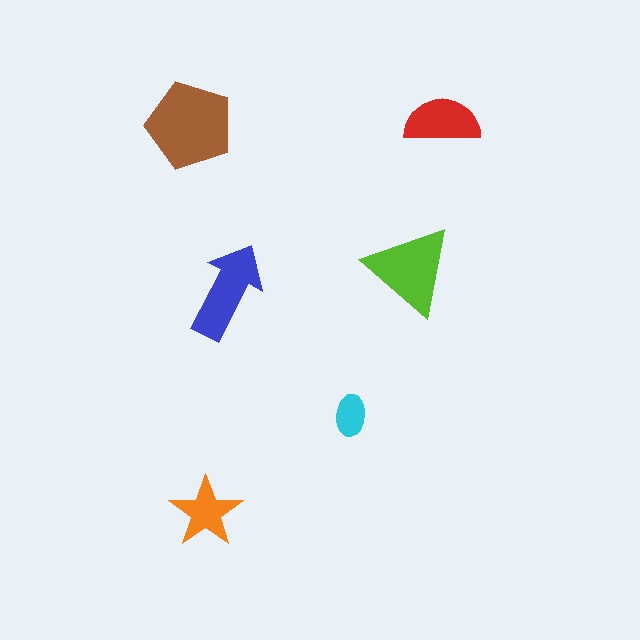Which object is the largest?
The brown pentagon.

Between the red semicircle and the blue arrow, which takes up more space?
The blue arrow.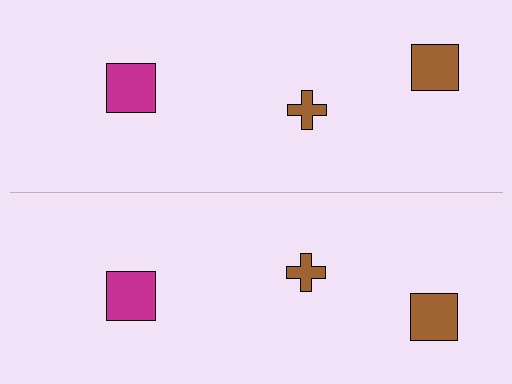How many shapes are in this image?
There are 6 shapes in this image.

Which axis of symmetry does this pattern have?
The pattern has a horizontal axis of symmetry running through the center of the image.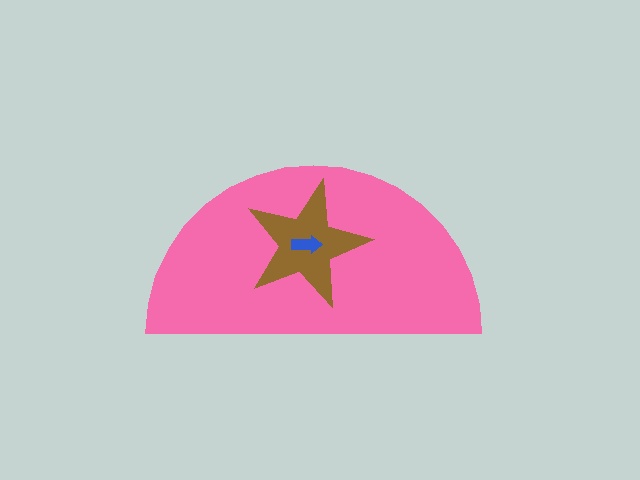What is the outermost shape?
The pink semicircle.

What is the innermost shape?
The blue arrow.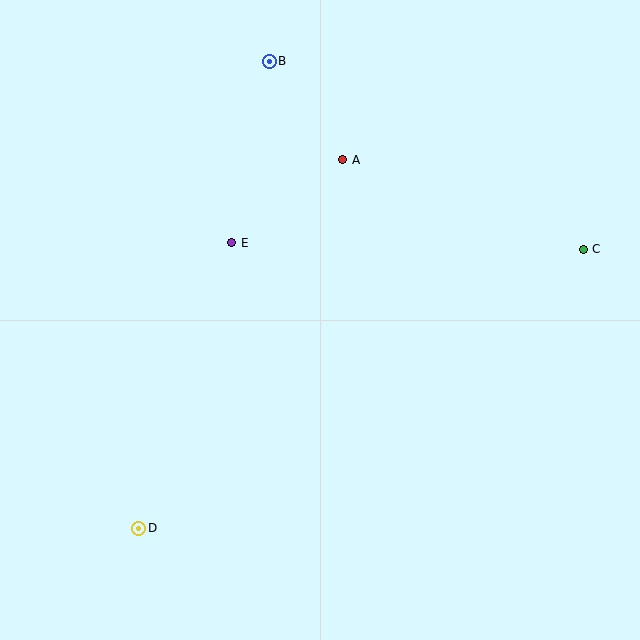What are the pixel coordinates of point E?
Point E is at (232, 243).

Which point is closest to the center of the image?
Point E at (232, 243) is closest to the center.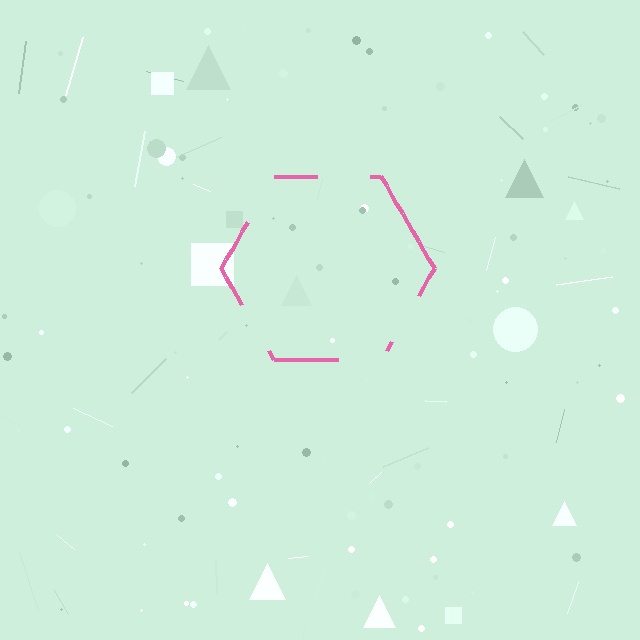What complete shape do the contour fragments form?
The contour fragments form a hexagon.